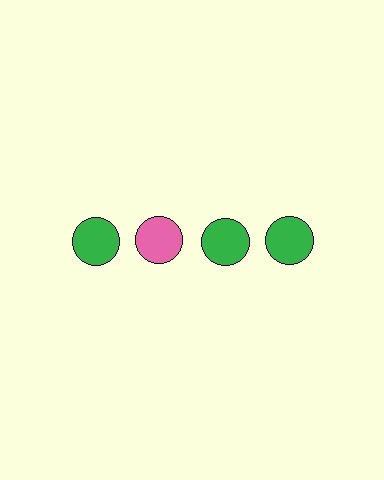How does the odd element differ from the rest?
It has a different color: pink instead of green.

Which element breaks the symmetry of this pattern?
The pink circle in the top row, second from left column breaks the symmetry. All other shapes are green circles.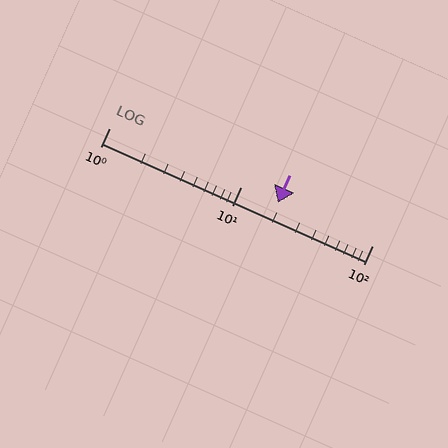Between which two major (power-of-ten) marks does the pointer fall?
The pointer is between 10 and 100.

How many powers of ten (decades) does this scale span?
The scale spans 2 decades, from 1 to 100.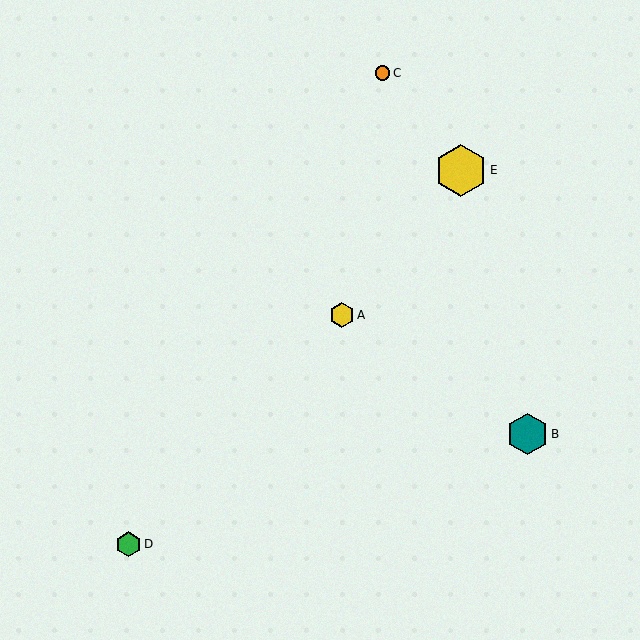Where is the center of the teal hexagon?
The center of the teal hexagon is at (528, 434).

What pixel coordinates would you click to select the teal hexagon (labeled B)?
Click at (528, 434) to select the teal hexagon B.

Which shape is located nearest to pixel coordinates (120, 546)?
The green hexagon (labeled D) at (128, 544) is nearest to that location.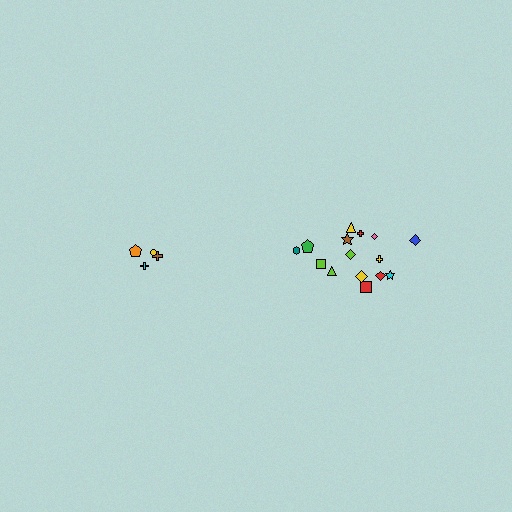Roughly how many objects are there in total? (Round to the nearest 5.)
Roughly 20 objects in total.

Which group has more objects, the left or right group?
The right group.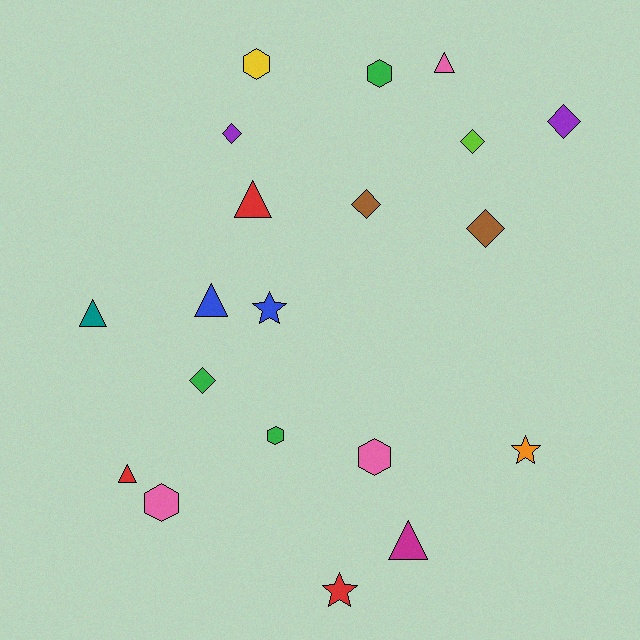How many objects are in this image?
There are 20 objects.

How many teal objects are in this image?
There is 1 teal object.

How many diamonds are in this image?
There are 6 diamonds.